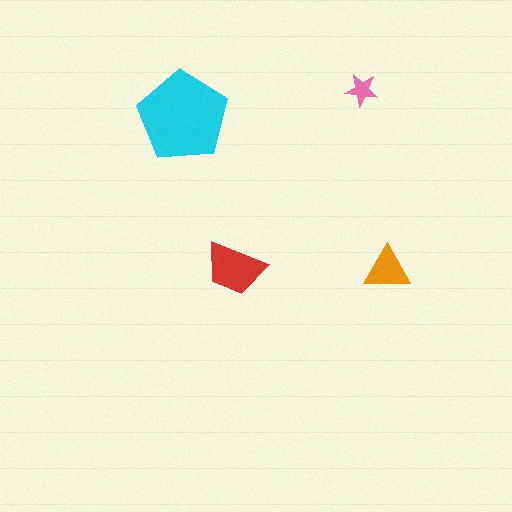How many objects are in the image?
There are 4 objects in the image.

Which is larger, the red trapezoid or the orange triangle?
The red trapezoid.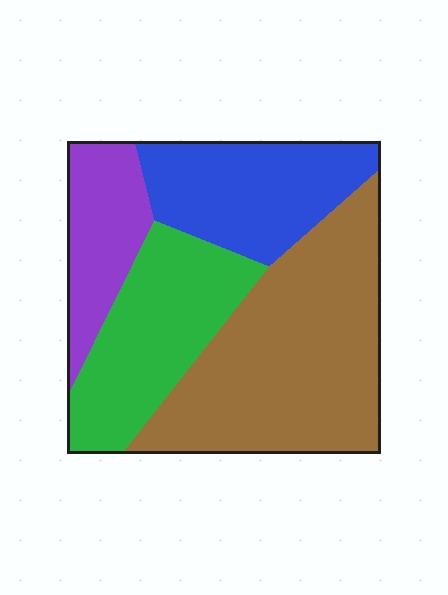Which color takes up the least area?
Purple, at roughly 15%.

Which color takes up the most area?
Brown, at roughly 40%.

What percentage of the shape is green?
Green covers roughly 25% of the shape.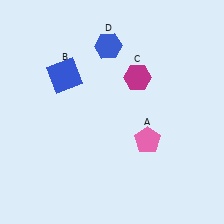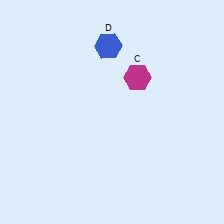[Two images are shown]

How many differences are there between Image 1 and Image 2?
There are 2 differences between the two images.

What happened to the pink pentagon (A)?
The pink pentagon (A) was removed in Image 2. It was in the bottom-right area of Image 1.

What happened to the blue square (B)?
The blue square (B) was removed in Image 2. It was in the top-left area of Image 1.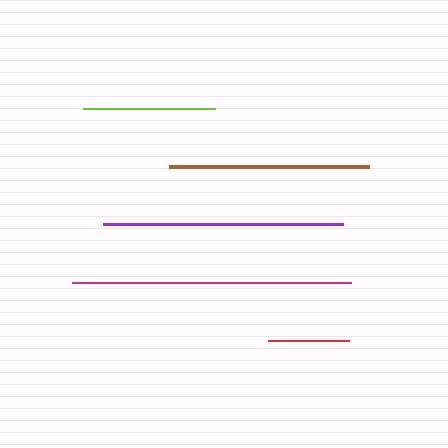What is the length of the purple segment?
The purple segment is approximately 239 pixels long.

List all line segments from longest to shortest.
From longest to shortest: magenta, purple, brown, lime, red.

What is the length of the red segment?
The red segment is approximately 81 pixels long.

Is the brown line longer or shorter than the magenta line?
The magenta line is longer than the brown line.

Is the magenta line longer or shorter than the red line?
The magenta line is longer than the red line.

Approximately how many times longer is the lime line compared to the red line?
The lime line is approximately 1.6 times the length of the red line.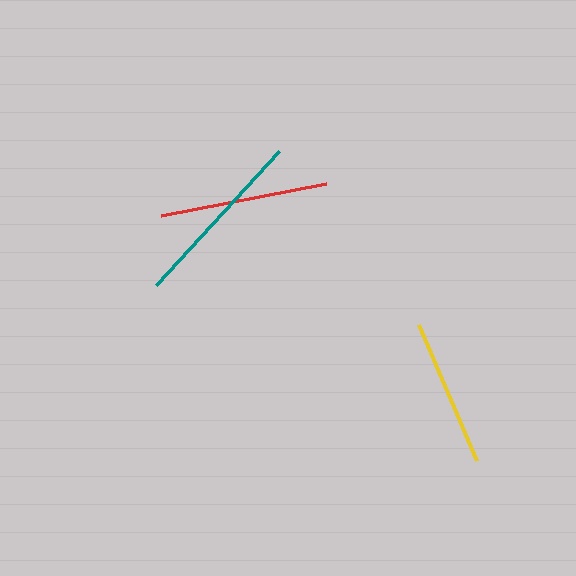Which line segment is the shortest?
The yellow line is the shortest at approximately 148 pixels.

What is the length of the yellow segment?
The yellow segment is approximately 148 pixels long.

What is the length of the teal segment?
The teal segment is approximately 182 pixels long.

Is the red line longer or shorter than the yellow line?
The red line is longer than the yellow line.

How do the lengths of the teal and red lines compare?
The teal and red lines are approximately the same length.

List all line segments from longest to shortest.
From longest to shortest: teal, red, yellow.